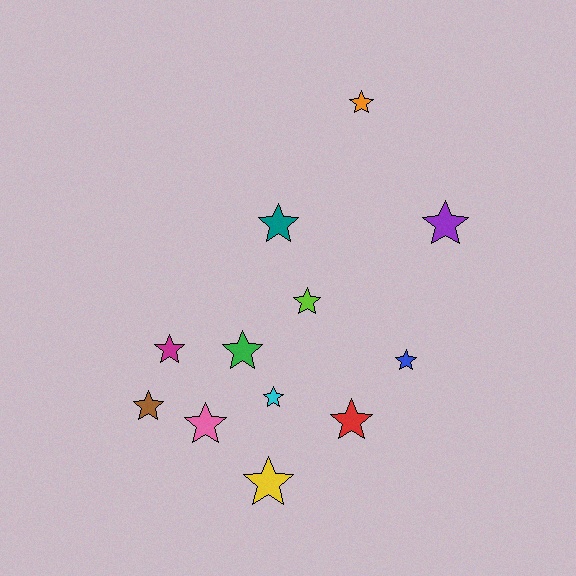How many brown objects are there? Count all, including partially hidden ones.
There is 1 brown object.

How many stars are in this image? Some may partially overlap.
There are 12 stars.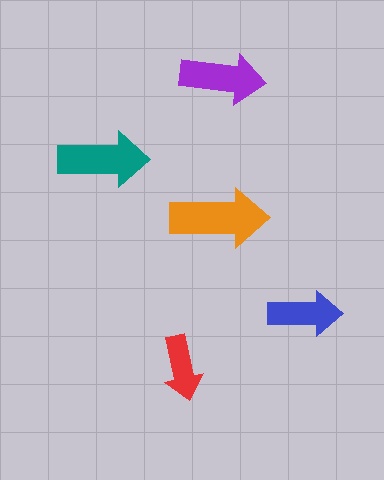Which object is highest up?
The purple arrow is topmost.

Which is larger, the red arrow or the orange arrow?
The orange one.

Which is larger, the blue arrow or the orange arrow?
The orange one.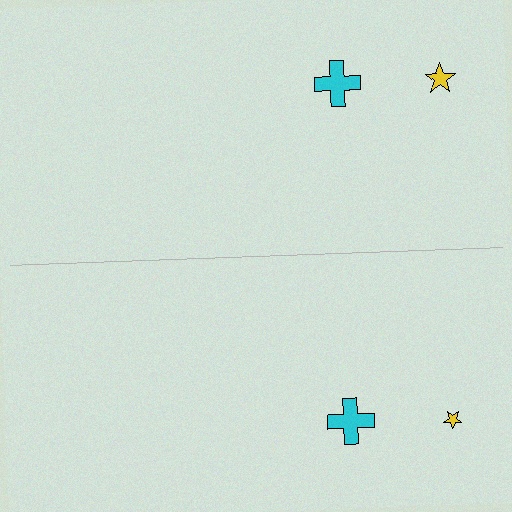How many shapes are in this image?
There are 4 shapes in this image.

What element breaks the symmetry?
The yellow star on the bottom side has a different size than its mirror counterpart.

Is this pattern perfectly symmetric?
No, the pattern is not perfectly symmetric. The yellow star on the bottom side has a different size than its mirror counterpart.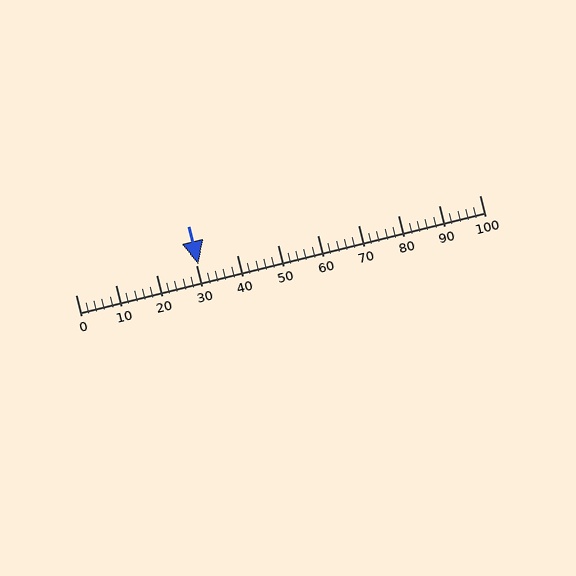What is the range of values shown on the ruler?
The ruler shows values from 0 to 100.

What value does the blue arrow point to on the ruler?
The blue arrow points to approximately 30.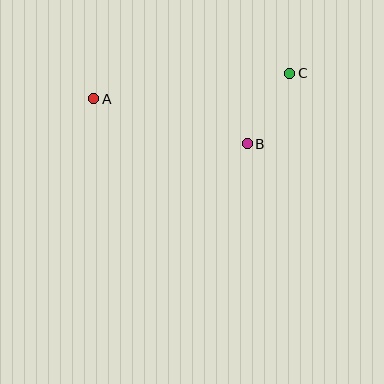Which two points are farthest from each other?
Points A and C are farthest from each other.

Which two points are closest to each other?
Points B and C are closest to each other.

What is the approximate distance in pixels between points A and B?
The distance between A and B is approximately 160 pixels.